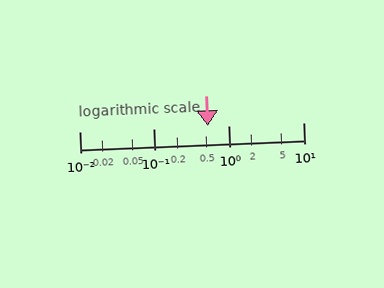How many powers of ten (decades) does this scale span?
The scale spans 3 decades, from 0.01 to 10.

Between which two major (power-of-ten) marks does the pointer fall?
The pointer is between 0.1 and 1.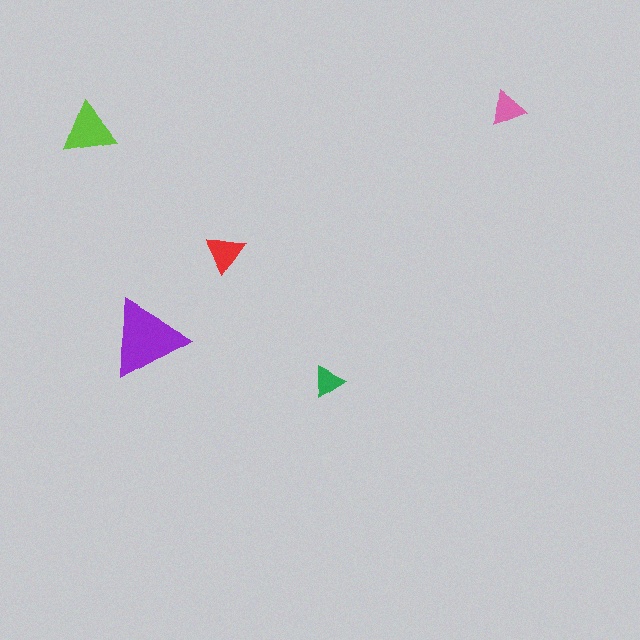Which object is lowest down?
The green triangle is bottommost.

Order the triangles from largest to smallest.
the purple one, the lime one, the red one, the pink one, the green one.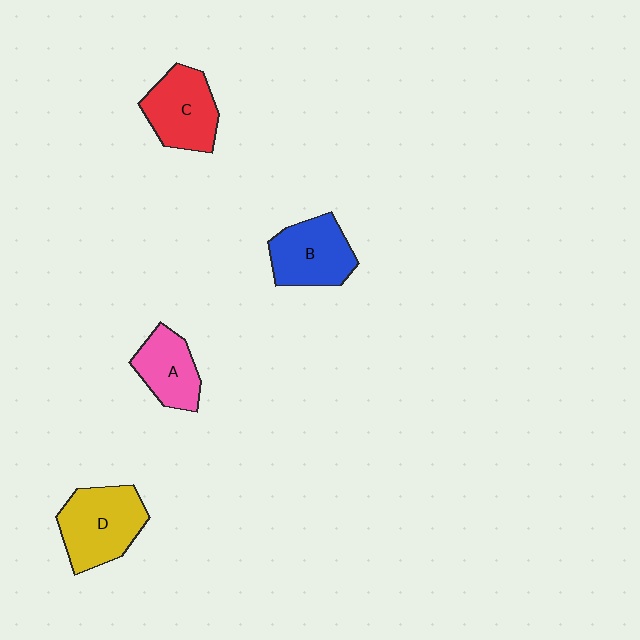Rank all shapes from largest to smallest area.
From largest to smallest: D (yellow), C (red), B (blue), A (pink).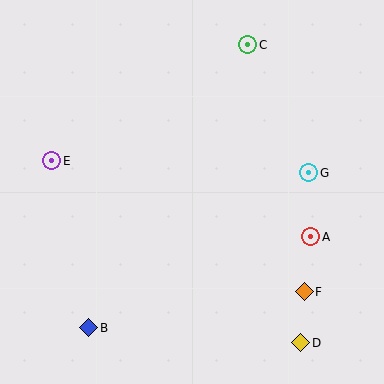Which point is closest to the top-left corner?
Point E is closest to the top-left corner.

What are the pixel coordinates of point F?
Point F is at (304, 292).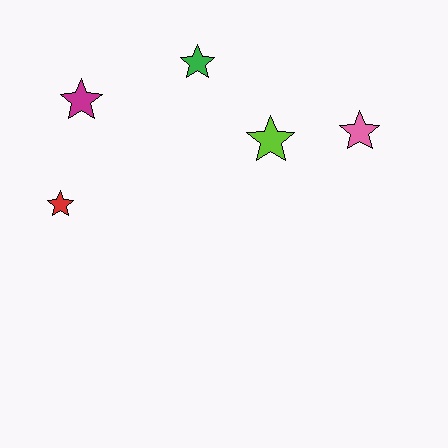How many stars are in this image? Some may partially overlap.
There are 5 stars.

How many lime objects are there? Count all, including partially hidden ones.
There is 1 lime object.